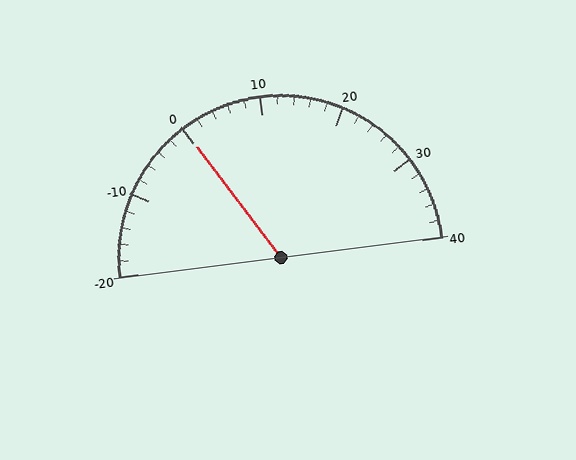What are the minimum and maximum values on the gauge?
The gauge ranges from -20 to 40.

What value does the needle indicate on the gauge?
The needle indicates approximately 0.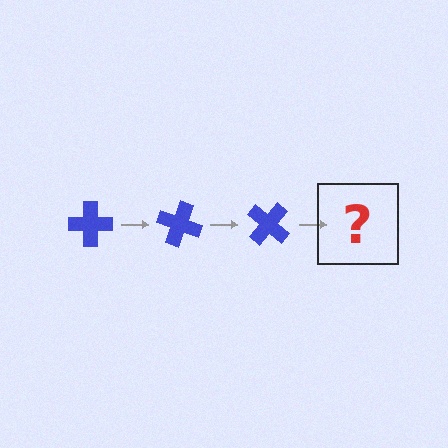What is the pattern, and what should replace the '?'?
The pattern is that the cross rotates 20 degrees each step. The '?' should be a blue cross rotated 60 degrees.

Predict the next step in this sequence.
The next step is a blue cross rotated 60 degrees.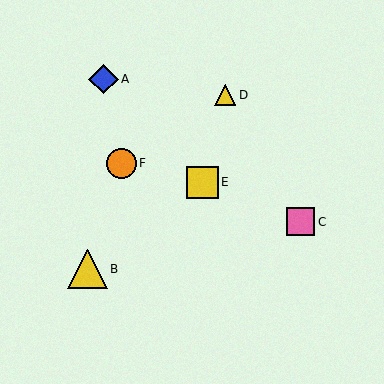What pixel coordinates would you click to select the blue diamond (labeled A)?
Click at (103, 79) to select the blue diamond A.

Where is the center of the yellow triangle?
The center of the yellow triangle is at (225, 95).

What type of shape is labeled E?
Shape E is a yellow square.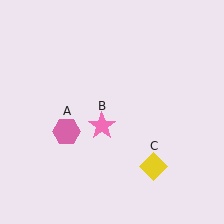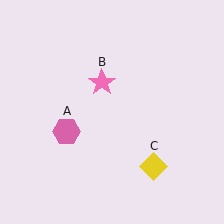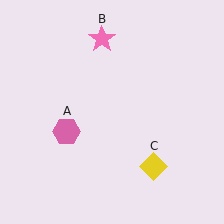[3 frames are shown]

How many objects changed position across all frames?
1 object changed position: pink star (object B).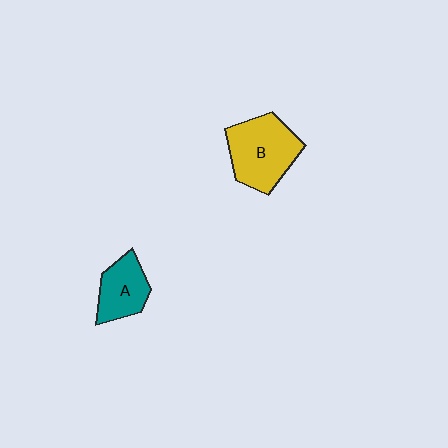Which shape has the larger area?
Shape B (yellow).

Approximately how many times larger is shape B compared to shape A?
Approximately 1.5 times.